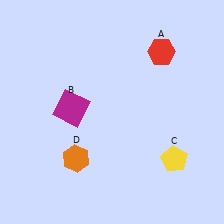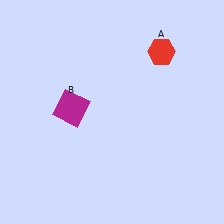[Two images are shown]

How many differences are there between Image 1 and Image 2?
There are 2 differences between the two images.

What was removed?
The orange hexagon (D), the yellow pentagon (C) were removed in Image 2.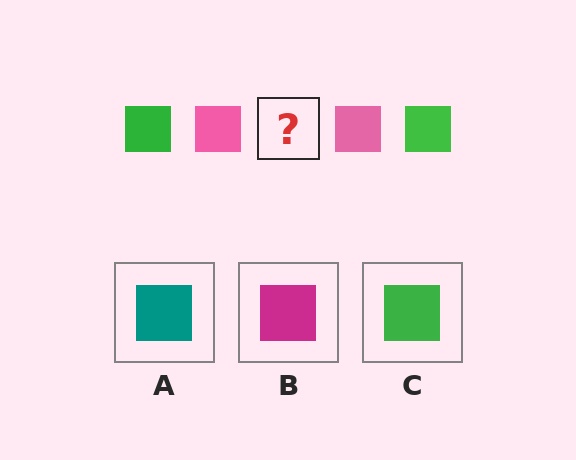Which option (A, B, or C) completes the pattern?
C.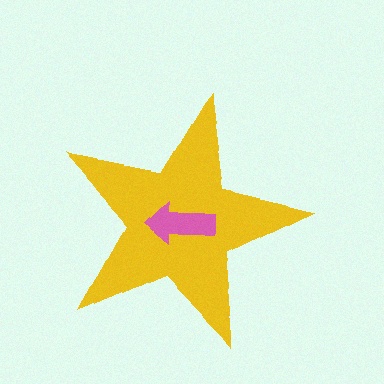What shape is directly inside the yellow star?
The pink arrow.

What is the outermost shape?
The yellow star.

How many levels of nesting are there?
2.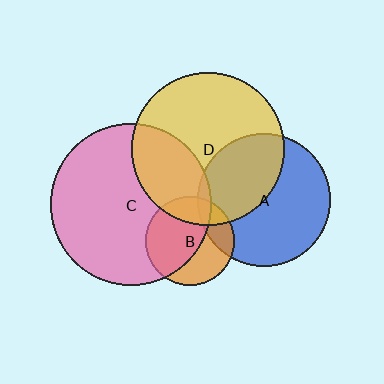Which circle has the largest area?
Circle C (pink).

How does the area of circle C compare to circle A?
Approximately 1.5 times.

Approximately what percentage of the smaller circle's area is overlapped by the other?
Approximately 20%.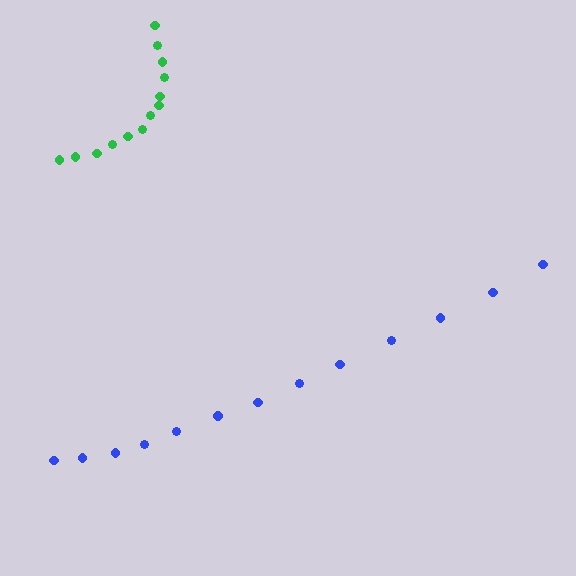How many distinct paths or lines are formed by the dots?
There are 2 distinct paths.